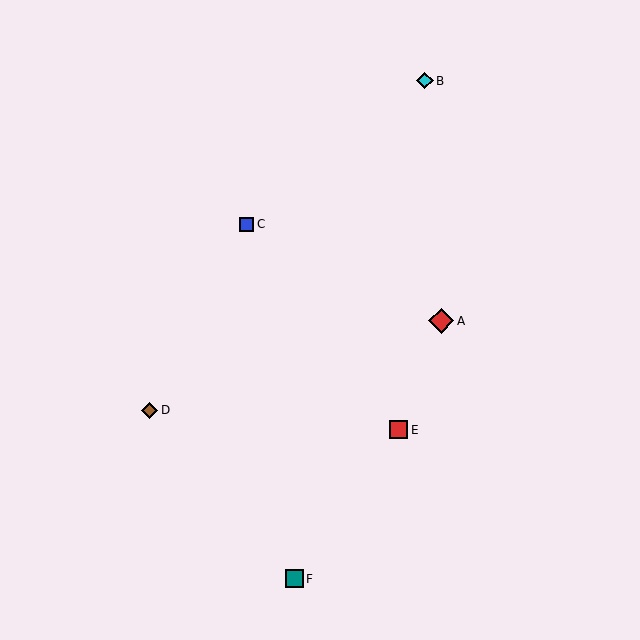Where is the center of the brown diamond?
The center of the brown diamond is at (150, 410).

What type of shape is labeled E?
Shape E is a red square.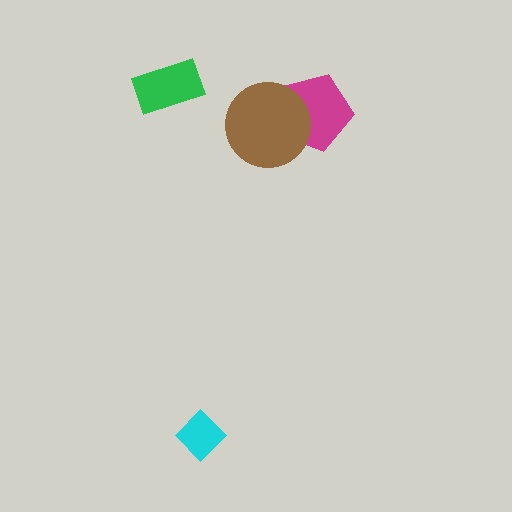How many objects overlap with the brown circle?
1 object overlaps with the brown circle.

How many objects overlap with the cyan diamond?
0 objects overlap with the cyan diamond.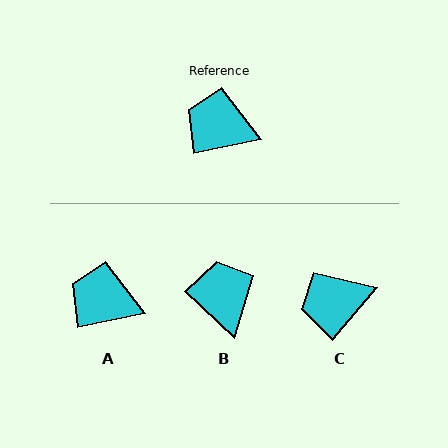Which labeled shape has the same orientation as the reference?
A.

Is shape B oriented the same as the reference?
No, it is off by about 54 degrees.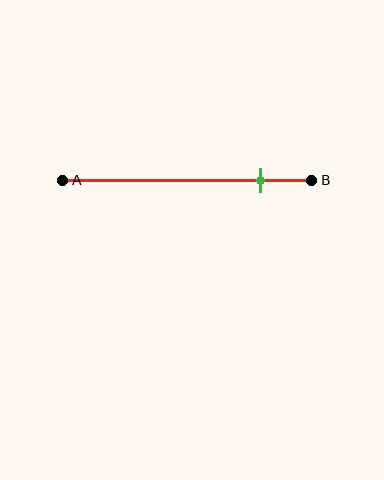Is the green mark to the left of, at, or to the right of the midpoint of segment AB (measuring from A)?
The green mark is to the right of the midpoint of segment AB.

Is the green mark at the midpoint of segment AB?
No, the mark is at about 80% from A, not at the 50% midpoint.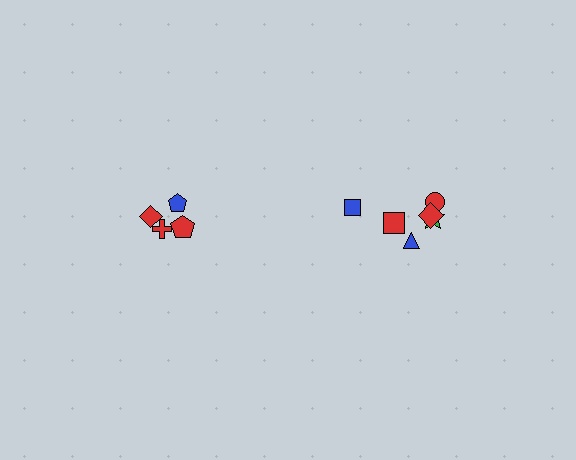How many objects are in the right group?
There are 6 objects.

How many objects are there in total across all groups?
There are 10 objects.